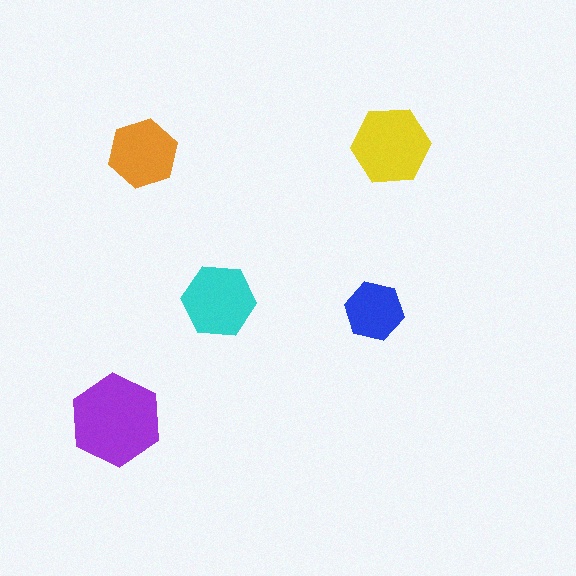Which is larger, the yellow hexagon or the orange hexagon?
The yellow one.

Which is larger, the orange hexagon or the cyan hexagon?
The cyan one.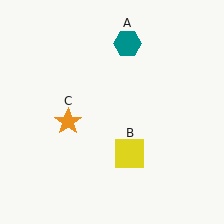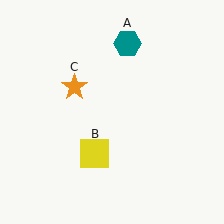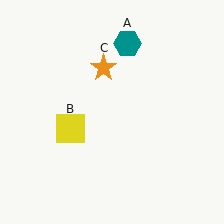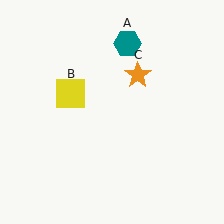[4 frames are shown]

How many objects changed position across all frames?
2 objects changed position: yellow square (object B), orange star (object C).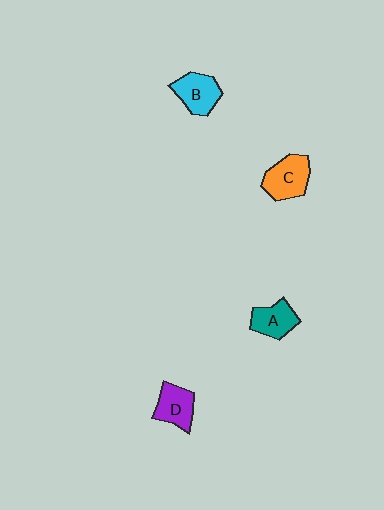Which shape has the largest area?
Shape C (orange).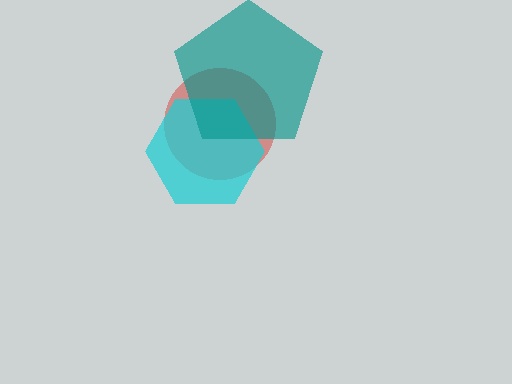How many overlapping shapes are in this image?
There are 3 overlapping shapes in the image.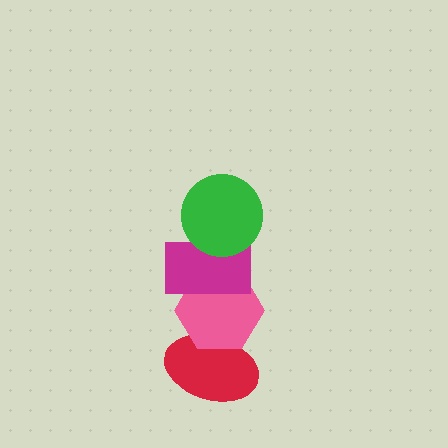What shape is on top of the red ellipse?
The pink hexagon is on top of the red ellipse.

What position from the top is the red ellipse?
The red ellipse is 4th from the top.